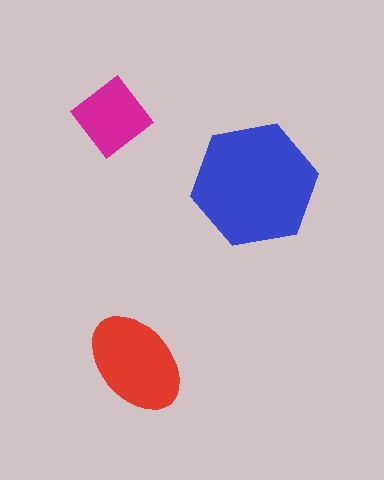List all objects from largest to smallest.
The blue hexagon, the red ellipse, the magenta diamond.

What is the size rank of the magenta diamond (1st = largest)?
3rd.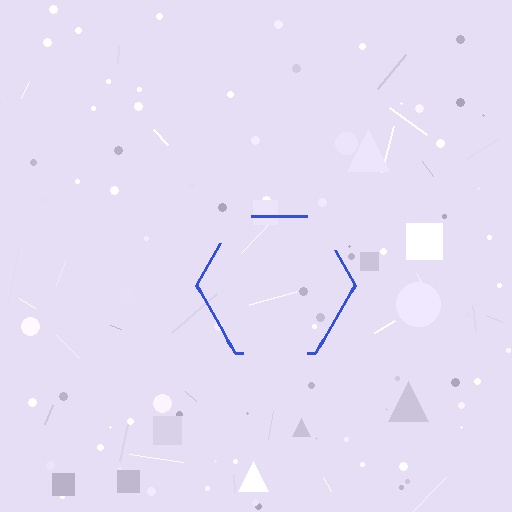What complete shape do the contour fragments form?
The contour fragments form a hexagon.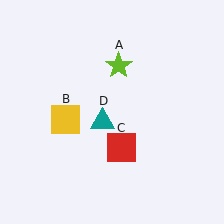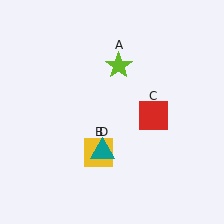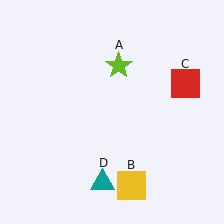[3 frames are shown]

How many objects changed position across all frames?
3 objects changed position: yellow square (object B), red square (object C), teal triangle (object D).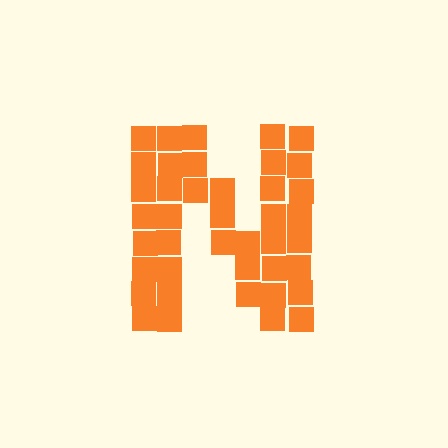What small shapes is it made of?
It is made of small squares.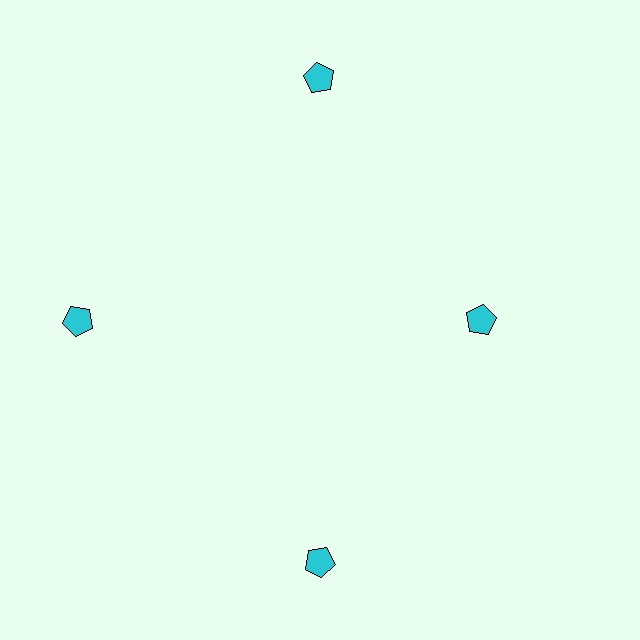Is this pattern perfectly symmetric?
No. The 4 cyan pentagons are arranged in a ring, but one element near the 3 o'clock position is pulled inward toward the center, breaking the 4-fold rotational symmetry.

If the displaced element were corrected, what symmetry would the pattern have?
It would have 4-fold rotational symmetry — the pattern would map onto itself every 90 degrees.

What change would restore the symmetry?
The symmetry would be restored by moving it outward, back onto the ring so that all 4 pentagons sit at equal angles and equal distance from the center.